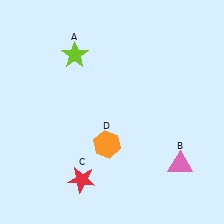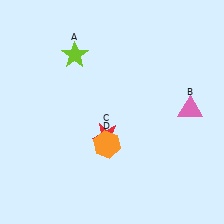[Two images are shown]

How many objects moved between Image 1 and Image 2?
2 objects moved between the two images.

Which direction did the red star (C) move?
The red star (C) moved up.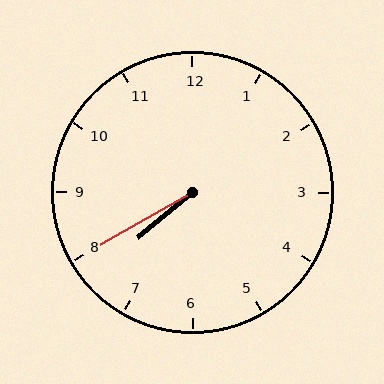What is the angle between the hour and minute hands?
Approximately 10 degrees.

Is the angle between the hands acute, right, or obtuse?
It is acute.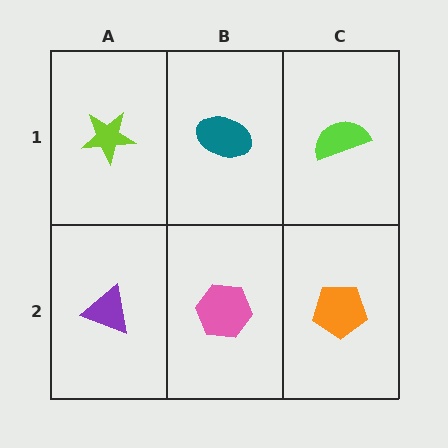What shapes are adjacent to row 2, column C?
A lime semicircle (row 1, column C), a pink hexagon (row 2, column B).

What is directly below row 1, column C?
An orange pentagon.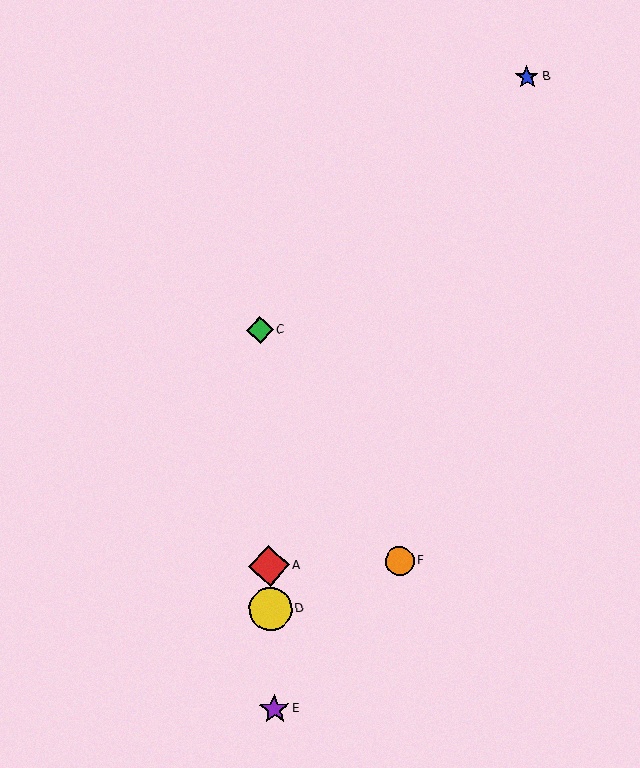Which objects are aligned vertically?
Objects A, C, D, E are aligned vertically.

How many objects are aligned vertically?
4 objects (A, C, D, E) are aligned vertically.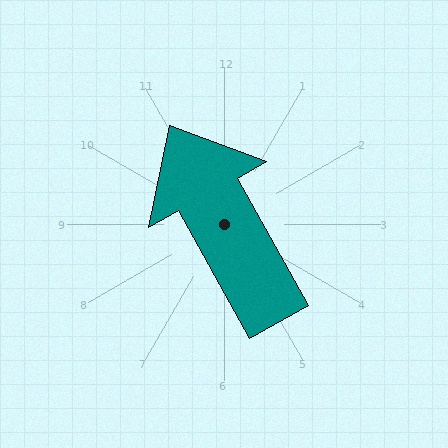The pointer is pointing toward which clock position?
Roughly 11 o'clock.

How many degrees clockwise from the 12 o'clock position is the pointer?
Approximately 331 degrees.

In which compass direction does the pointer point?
Northwest.